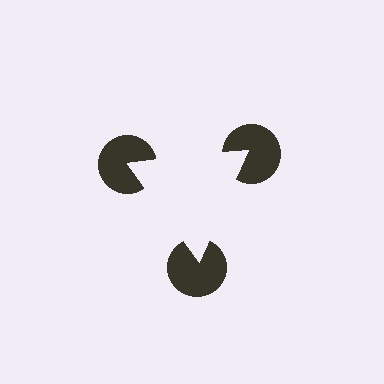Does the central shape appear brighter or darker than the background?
It typically appears slightly brighter than the background, even though no actual brightness change is drawn.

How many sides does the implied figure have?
3 sides.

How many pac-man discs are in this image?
There are 3 — one at each vertex of the illusory triangle.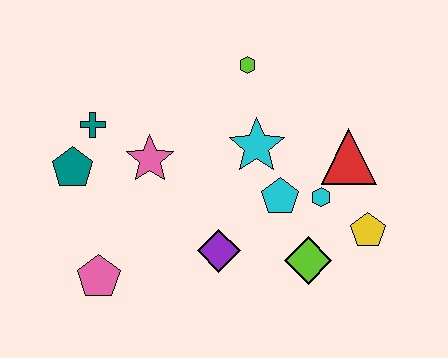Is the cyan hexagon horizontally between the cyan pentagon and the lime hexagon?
No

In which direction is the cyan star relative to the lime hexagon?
The cyan star is below the lime hexagon.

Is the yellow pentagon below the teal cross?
Yes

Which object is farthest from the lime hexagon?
The pink pentagon is farthest from the lime hexagon.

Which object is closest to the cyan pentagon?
The cyan hexagon is closest to the cyan pentagon.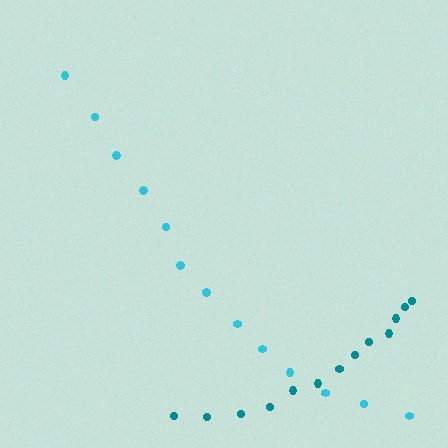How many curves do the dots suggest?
There are 2 distinct paths.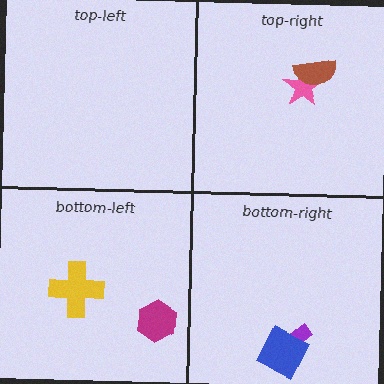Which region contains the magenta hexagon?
The bottom-left region.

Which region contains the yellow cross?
The bottom-left region.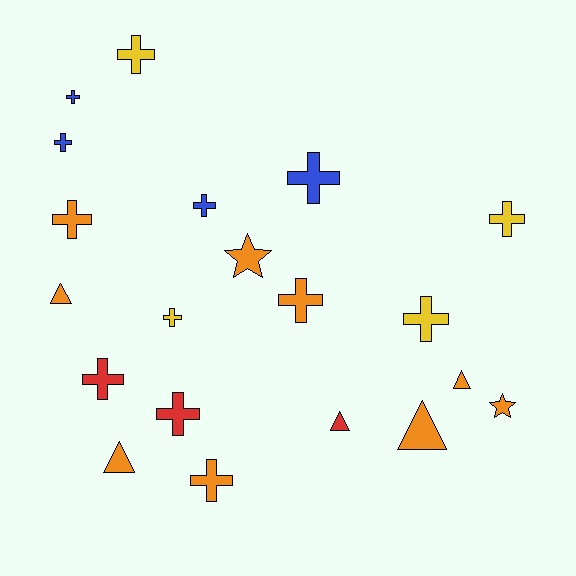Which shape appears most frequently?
Cross, with 13 objects.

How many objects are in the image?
There are 20 objects.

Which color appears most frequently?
Orange, with 9 objects.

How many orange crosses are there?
There are 3 orange crosses.